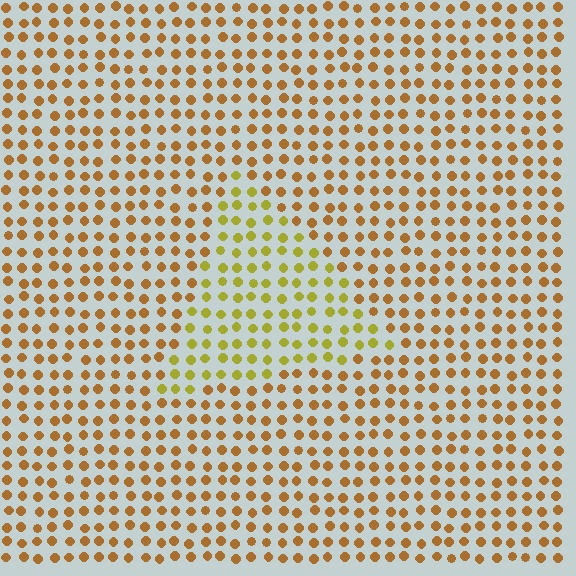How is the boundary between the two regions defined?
The boundary is defined purely by a slight shift in hue (about 32 degrees). Spacing, size, and orientation are identical on both sides.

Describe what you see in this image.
The image is filled with small brown elements in a uniform arrangement. A triangle-shaped region is visible where the elements are tinted to a slightly different hue, forming a subtle color boundary.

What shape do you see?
I see a triangle.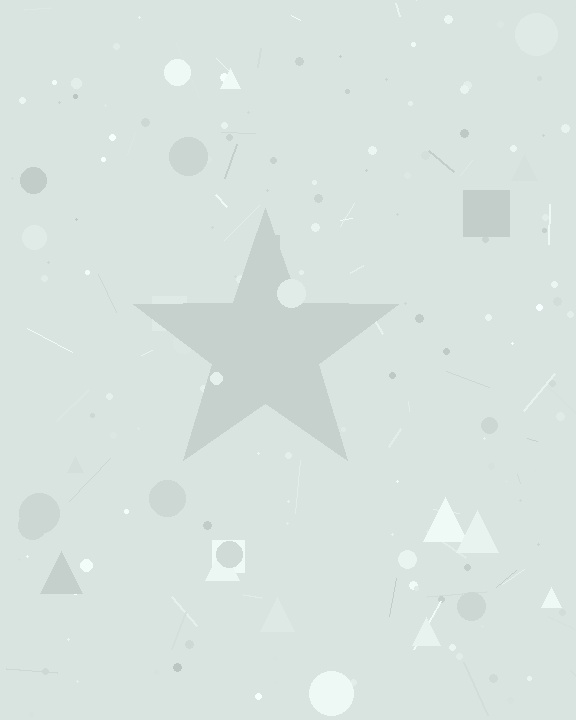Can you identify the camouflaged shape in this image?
The camouflaged shape is a star.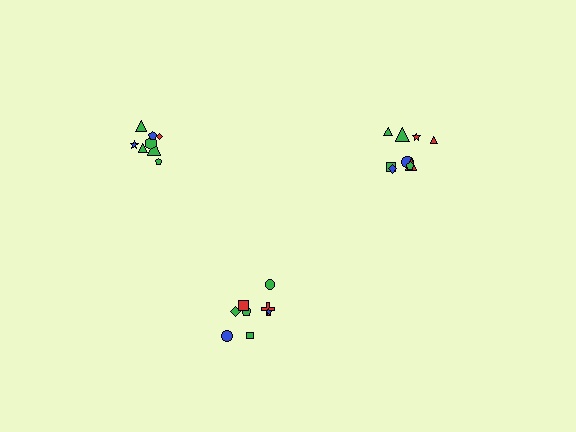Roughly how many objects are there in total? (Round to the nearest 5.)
Roughly 25 objects in total.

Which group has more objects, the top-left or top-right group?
The top-right group.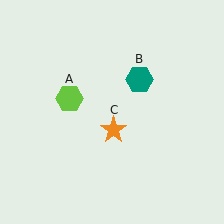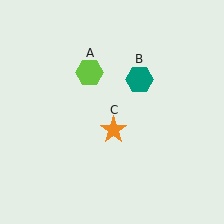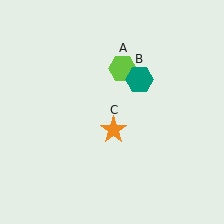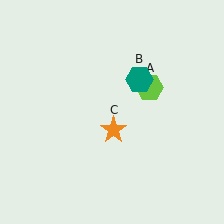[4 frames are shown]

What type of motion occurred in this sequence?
The lime hexagon (object A) rotated clockwise around the center of the scene.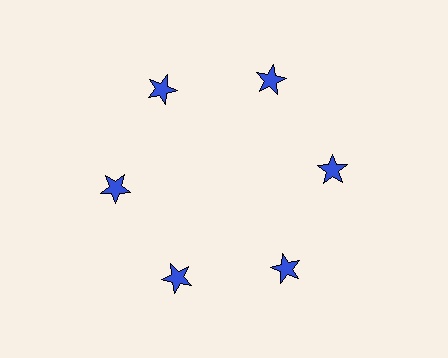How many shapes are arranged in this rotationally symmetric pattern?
There are 6 shapes, arranged in 6 groups of 1.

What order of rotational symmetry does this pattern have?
This pattern has 6-fold rotational symmetry.